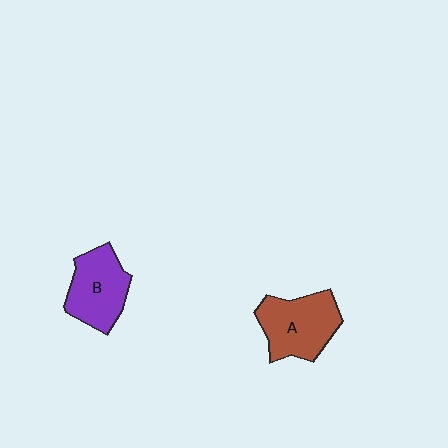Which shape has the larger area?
Shape A (brown).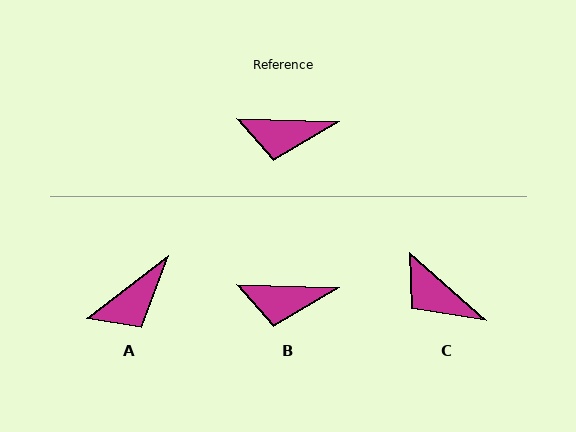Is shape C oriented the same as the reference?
No, it is off by about 40 degrees.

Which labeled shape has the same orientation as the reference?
B.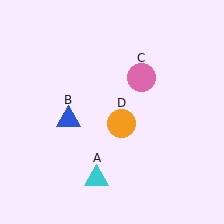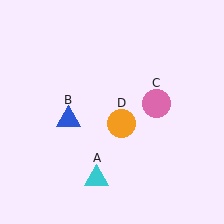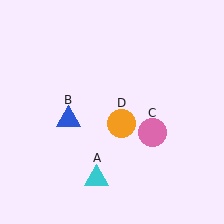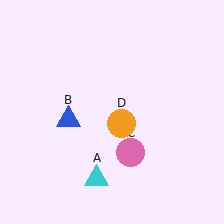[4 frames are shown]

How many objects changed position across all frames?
1 object changed position: pink circle (object C).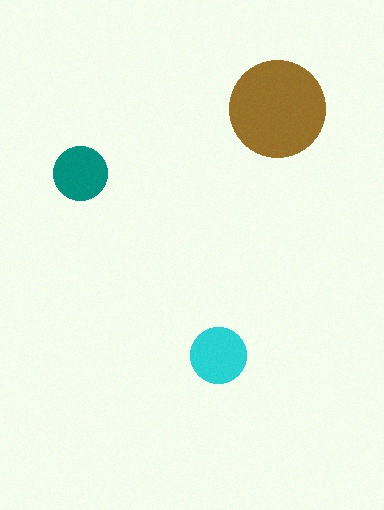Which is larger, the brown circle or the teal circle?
The brown one.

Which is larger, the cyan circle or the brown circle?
The brown one.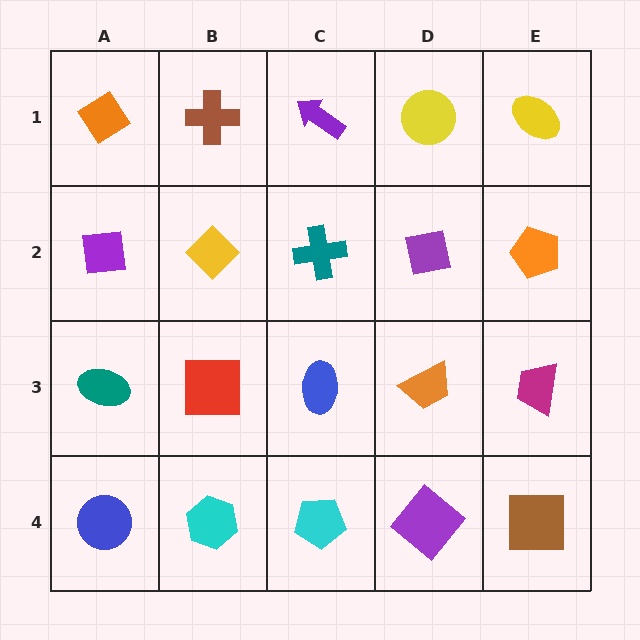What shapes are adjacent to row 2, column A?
An orange diamond (row 1, column A), a teal ellipse (row 3, column A), a yellow diamond (row 2, column B).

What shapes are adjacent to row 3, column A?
A purple square (row 2, column A), a blue circle (row 4, column A), a red square (row 3, column B).